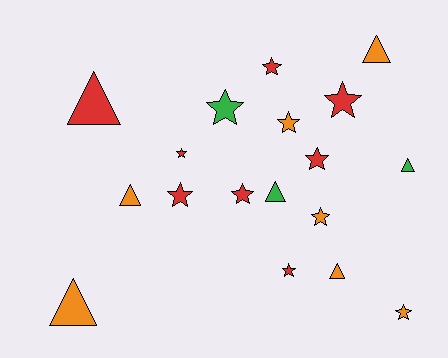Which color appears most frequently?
Red, with 8 objects.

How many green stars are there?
There is 1 green star.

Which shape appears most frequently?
Star, with 11 objects.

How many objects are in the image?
There are 18 objects.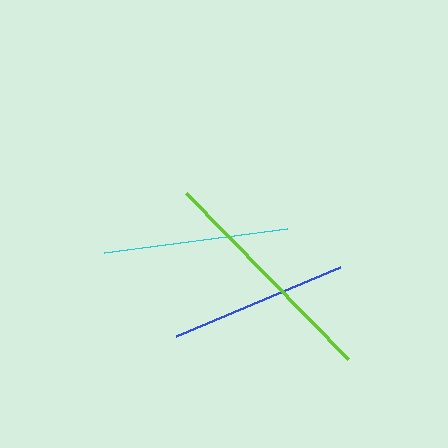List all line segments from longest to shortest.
From longest to shortest: lime, cyan, blue.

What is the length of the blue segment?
The blue segment is approximately 178 pixels long.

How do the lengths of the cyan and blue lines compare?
The cyan and blue lines are approximately the same length.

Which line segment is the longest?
The lime line is the longest at approximately 232 pixels.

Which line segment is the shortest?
The blue line is the shortest at approximately 178 pixels.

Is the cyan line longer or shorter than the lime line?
The lime line is longer than the cyan line.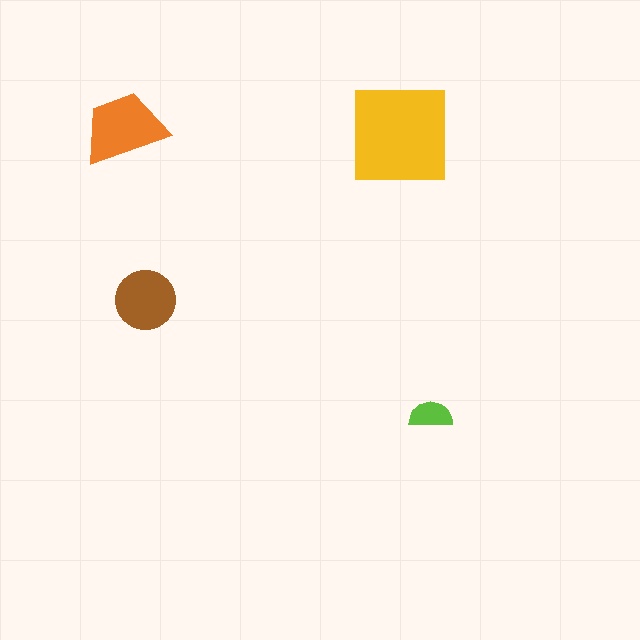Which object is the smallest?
The lime semicircle.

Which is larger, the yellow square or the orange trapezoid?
The yellow square.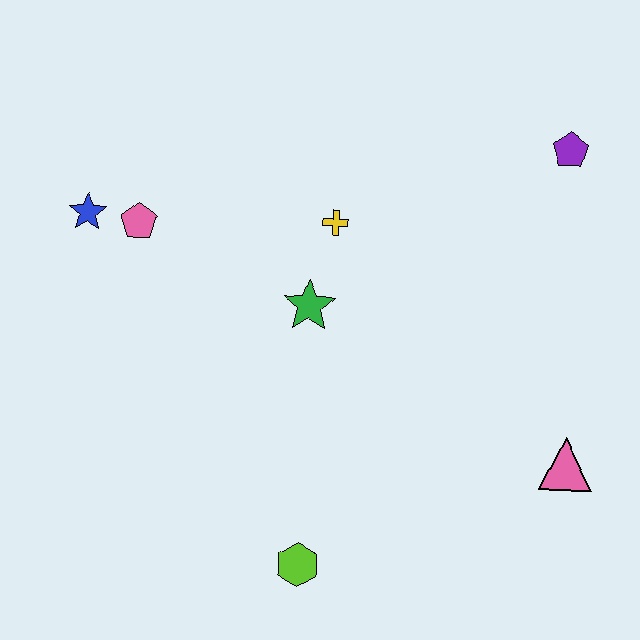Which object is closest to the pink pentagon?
The blue star is closest to the pink pentagon.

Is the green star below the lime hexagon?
No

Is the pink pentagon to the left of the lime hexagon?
Yes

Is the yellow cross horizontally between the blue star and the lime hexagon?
No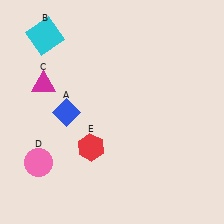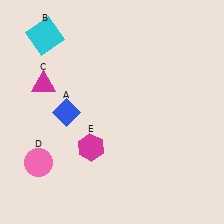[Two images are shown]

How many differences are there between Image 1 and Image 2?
There is 1 difference between the two images.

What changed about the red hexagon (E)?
In Image 1, E is red. In Image 2, it changed to magenta.